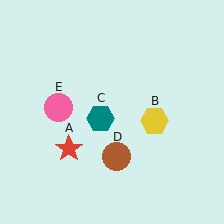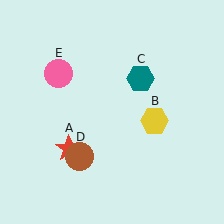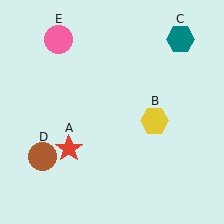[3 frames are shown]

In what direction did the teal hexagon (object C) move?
The teal hexagon (object C) moved up and to the right.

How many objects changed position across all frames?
3 objects changed position: teal hexagon (object C), brown circle (object D), pink circle (object E).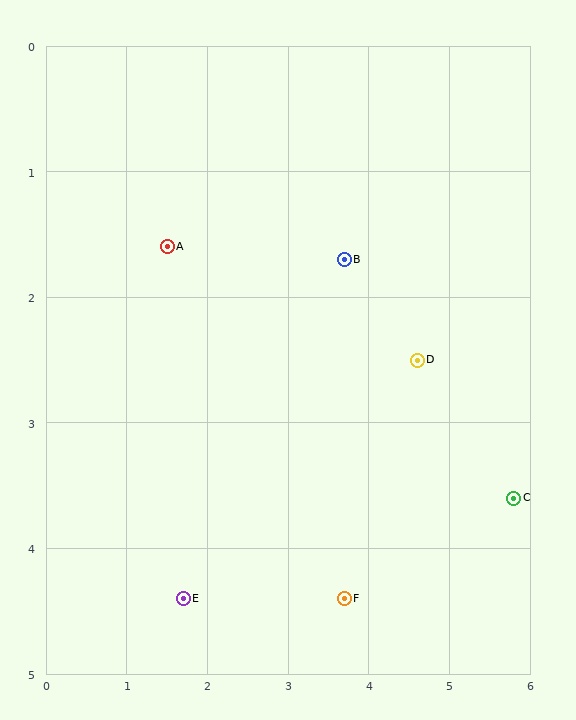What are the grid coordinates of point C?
Point C is at approximately (5.8, 3.6).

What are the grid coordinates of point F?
Point F is at approximately (3.7, 4.4).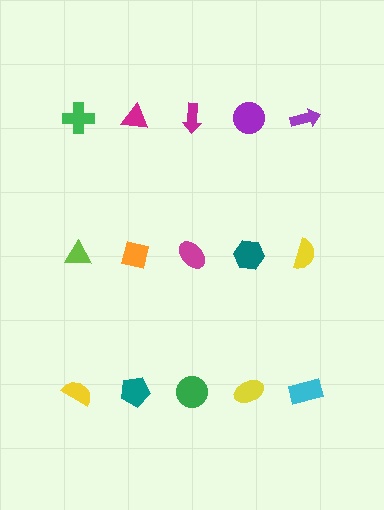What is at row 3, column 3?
A green circle.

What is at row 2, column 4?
A teal hexagon.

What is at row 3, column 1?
A yellow semicircle.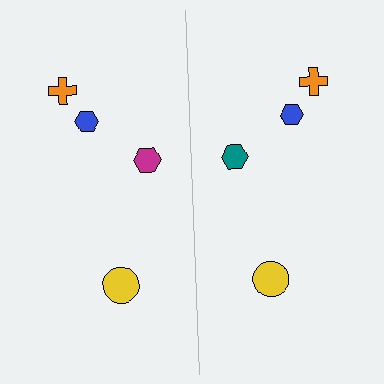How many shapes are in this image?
There are 8 shapes in this image.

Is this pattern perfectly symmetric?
No, the pattern is not perfectly symmetric. The teal hexagon on the right side breaks the symmetry — its mirror counterpart is magenta.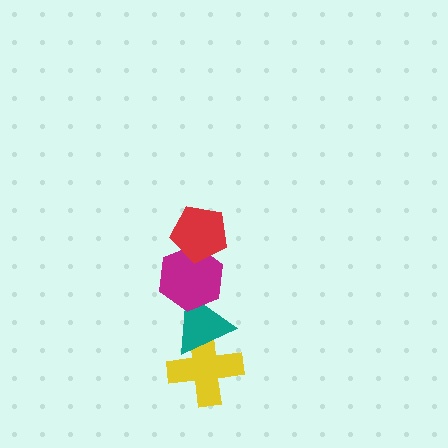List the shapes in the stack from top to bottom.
From top to bottom: the red pentagon, the magenta hexagon, the teal triangle, the yellow cross.